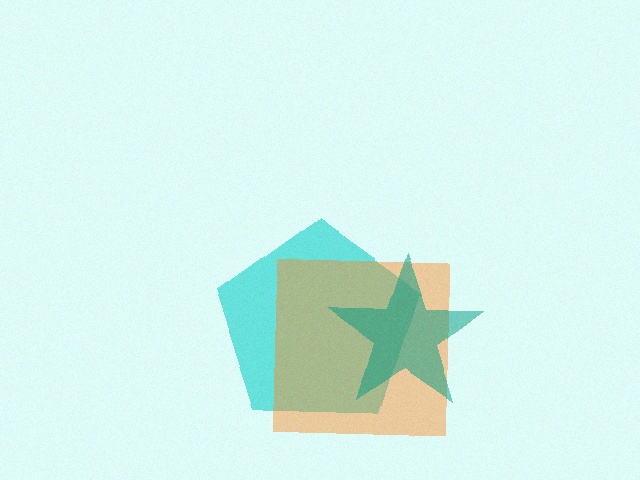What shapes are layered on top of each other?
The layered shapes are: a cyan pentagon, an orange square, a teal star.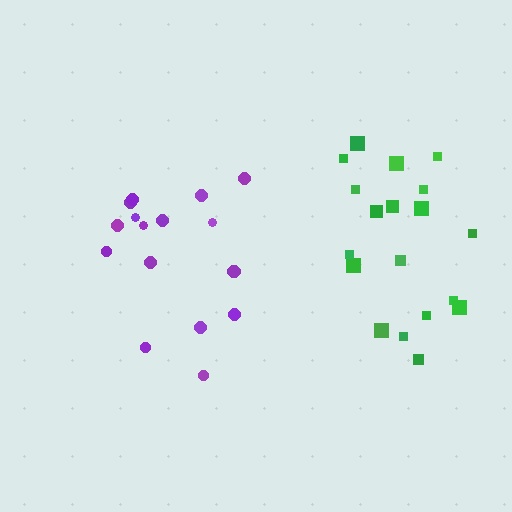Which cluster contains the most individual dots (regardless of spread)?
Green (19).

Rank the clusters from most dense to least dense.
purple, green.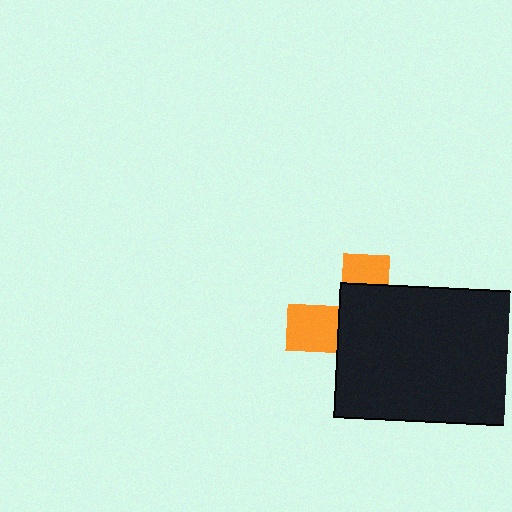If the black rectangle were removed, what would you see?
You would see the complete orange cross.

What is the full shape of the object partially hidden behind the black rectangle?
The partially hidden object is an orange cross.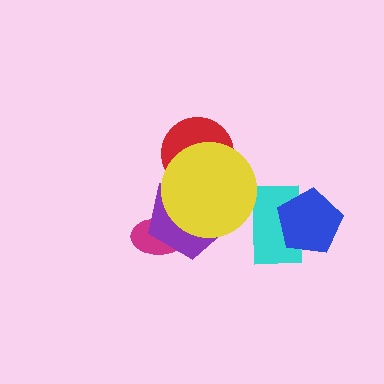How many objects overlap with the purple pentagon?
3 objects overlap with the purple pentagon.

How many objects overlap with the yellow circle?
3 objects overlap with the yellow circle.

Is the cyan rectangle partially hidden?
Yes, it is partially covered by another shape.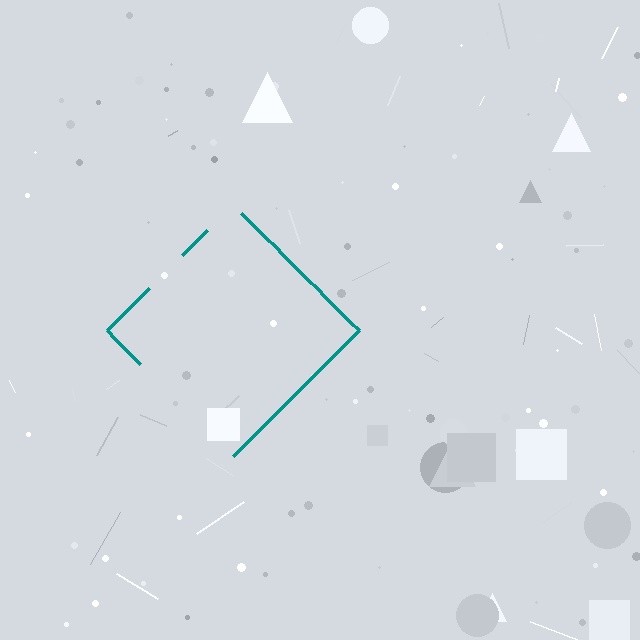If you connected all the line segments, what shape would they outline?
They would outline a diamond.